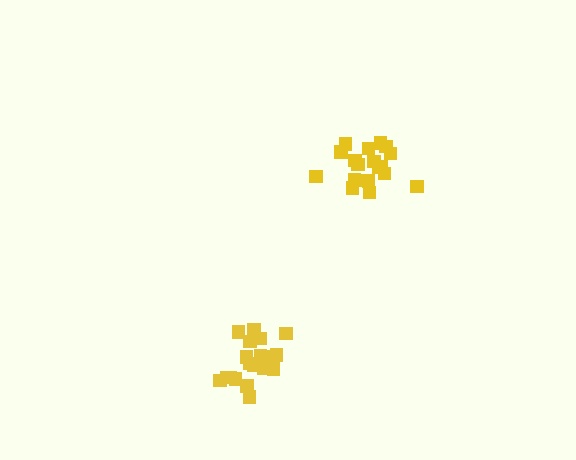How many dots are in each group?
Group 1: 19 dots, Group 2: 19 dots (38 total).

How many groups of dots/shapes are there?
There are 2 groups.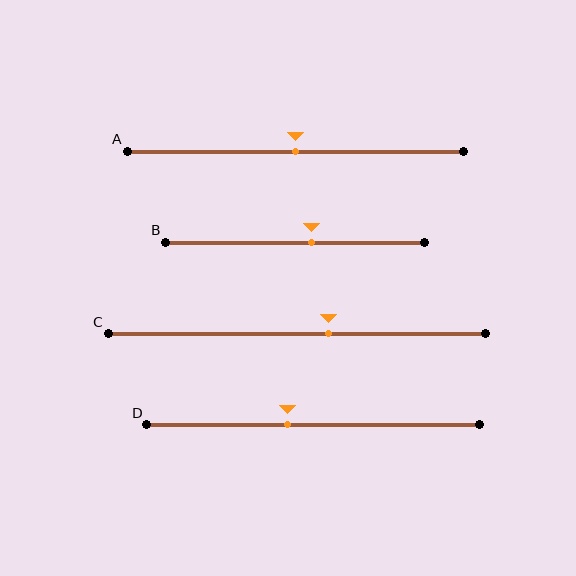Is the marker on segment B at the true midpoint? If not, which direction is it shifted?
No, the marker on segment B is shifted to the right by about 7% of the segment length.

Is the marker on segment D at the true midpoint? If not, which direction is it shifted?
No, the marker on segment D is shifted to the left by about 8% of the segment length.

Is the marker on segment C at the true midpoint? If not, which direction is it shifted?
No, the marker on segment C is shifted to the right by about 8% of the segment length.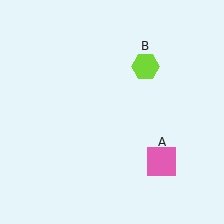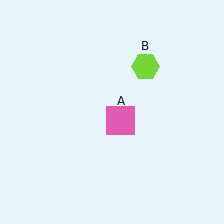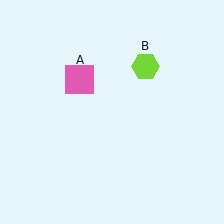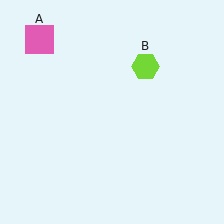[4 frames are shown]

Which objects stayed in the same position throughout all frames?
Lime hexagon (object B) remained stationary.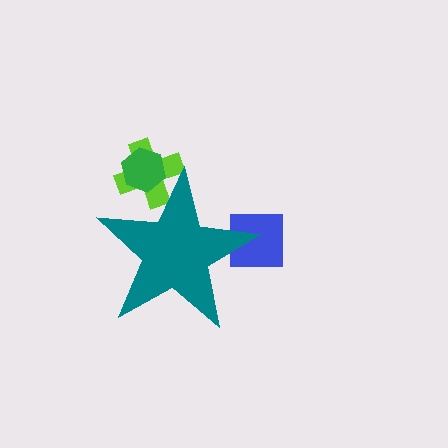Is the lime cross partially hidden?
Yes, the lime cross is partially hidden behind the teal star.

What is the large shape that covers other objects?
A teal star.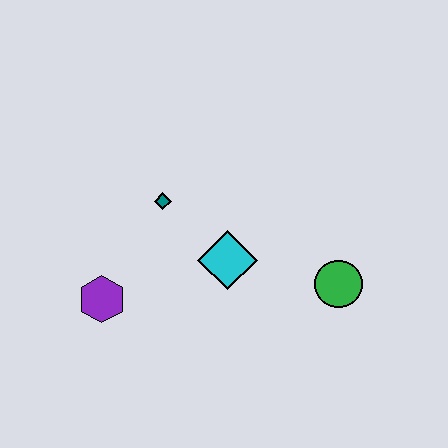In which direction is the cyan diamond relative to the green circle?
The cyan diamond is to the left of the green circle.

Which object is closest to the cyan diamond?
The teal diamond is closest to the cyan diamond.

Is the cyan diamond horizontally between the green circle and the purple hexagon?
Yes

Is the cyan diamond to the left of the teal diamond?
No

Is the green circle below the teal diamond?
Yes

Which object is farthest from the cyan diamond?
The purple hexagon is farthest from the cyan diamond.